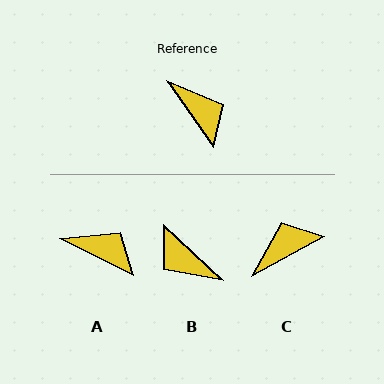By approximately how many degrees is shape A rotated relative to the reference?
Approximately 29 degrees counter-clockwise.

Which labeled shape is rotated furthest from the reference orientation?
B, about 168 degrees away.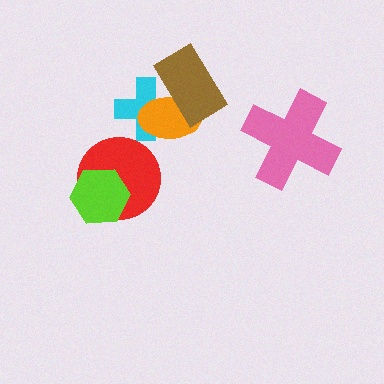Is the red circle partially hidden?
Yes, it is partially covered by another shape.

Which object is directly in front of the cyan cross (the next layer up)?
The orange ellipse is directly in front of the cyan cross.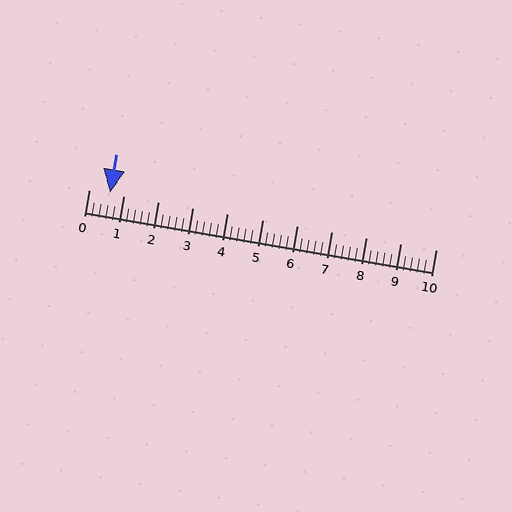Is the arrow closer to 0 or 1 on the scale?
The arrow is closer to 1.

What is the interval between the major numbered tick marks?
The major tick marks are spaced 1 units apart.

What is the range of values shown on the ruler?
The ruler shows values from 0 to 10.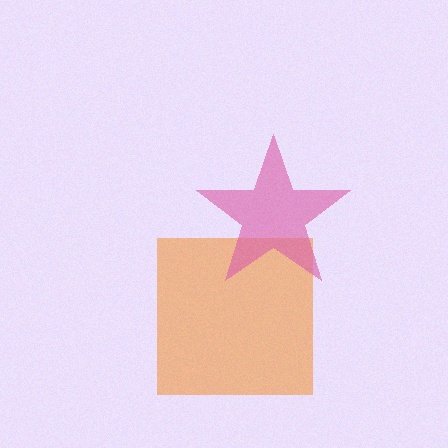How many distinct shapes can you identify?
There are 2 distinct shapes: an orange square, a pink star.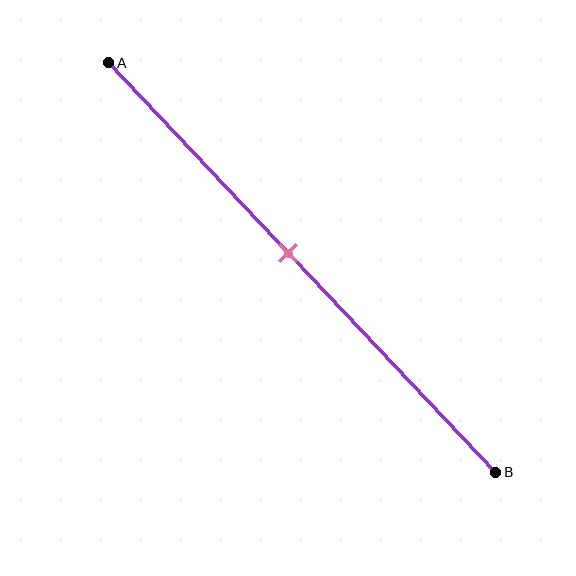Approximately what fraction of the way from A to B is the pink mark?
The pink mark is approximately 45% of the way from A to B.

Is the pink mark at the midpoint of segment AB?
No, the mark is at about 45% from A, not at the 50% midpoint.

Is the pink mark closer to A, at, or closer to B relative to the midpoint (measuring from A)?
The pink mark is closer to point A than the midpoint of segment AB.